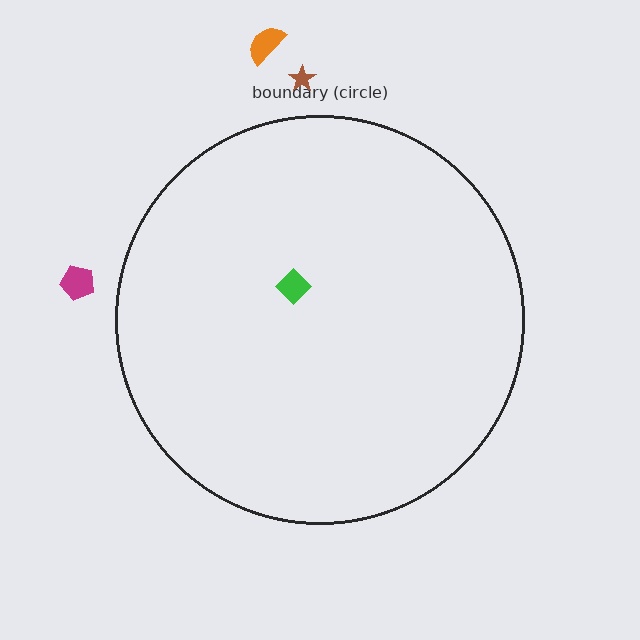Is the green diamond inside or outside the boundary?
Inside.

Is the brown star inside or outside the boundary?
Outside.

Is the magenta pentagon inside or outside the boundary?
Outside.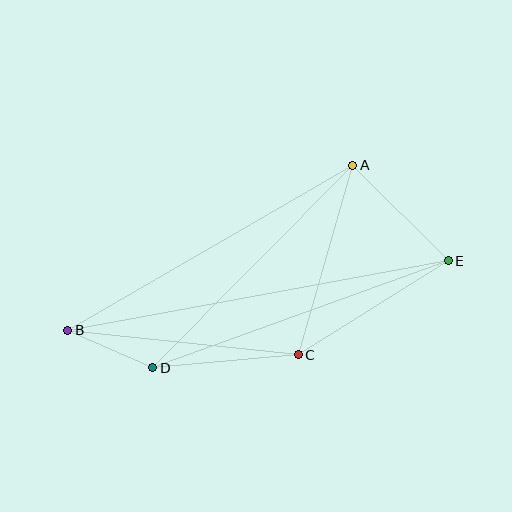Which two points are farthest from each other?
Points B and E are farthest from each other.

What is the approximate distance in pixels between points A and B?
The distance between A and B is approximately 330 pixels.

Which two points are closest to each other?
Points B and D are closest to each other.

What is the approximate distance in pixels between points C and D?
The distance between C and D is approximately 146 pixels.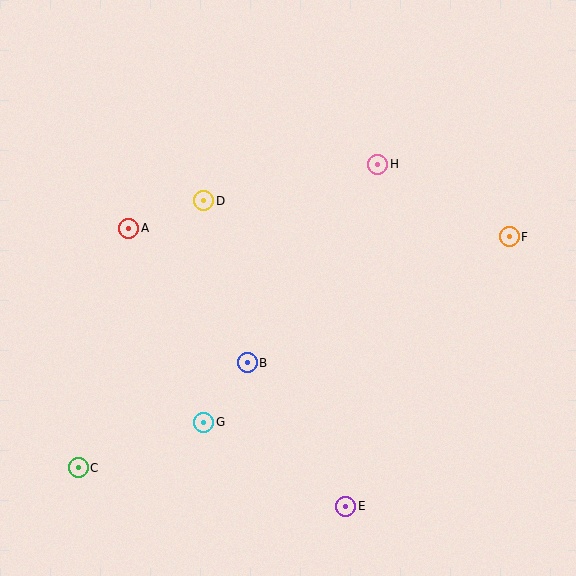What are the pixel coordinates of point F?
Point F is at (509, 237).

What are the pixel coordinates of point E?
Point E is at (346, 506).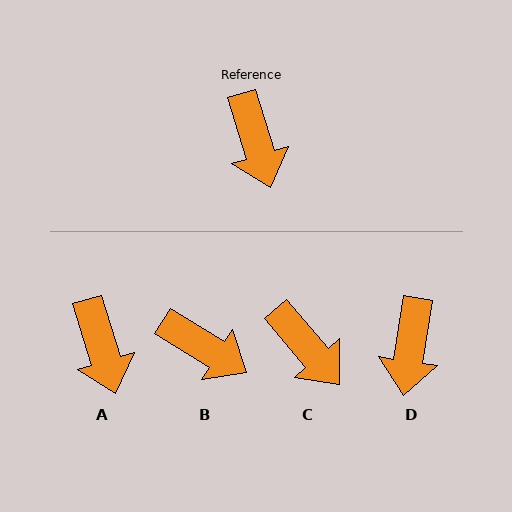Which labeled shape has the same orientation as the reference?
A.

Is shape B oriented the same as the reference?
No, it is off by about 41 degrees.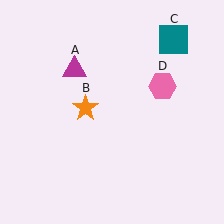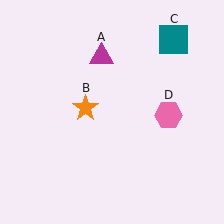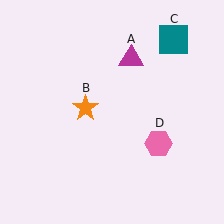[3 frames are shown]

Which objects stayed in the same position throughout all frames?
Orange star (object B) and teal square (object C) remained stationary.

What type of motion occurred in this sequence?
The magenta triangle (object A), pink hexagon (object D) rotated clockwise around the center of the scene.